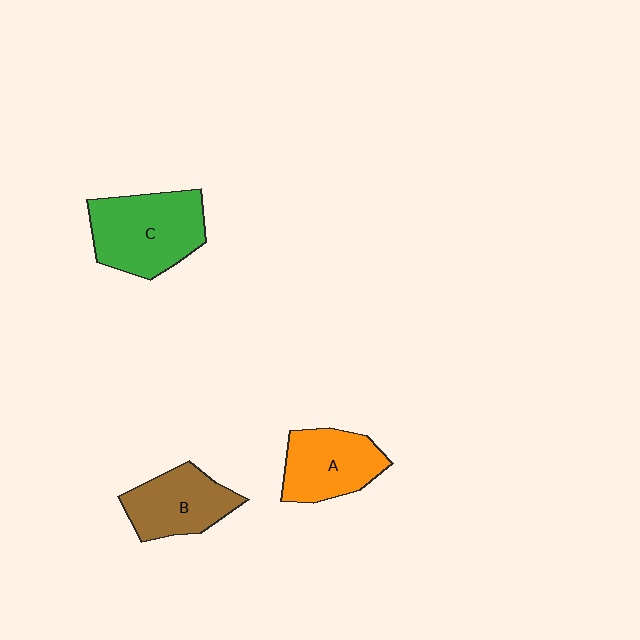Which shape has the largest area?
Shape C (green).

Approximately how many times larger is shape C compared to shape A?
Approximately 1.3 times.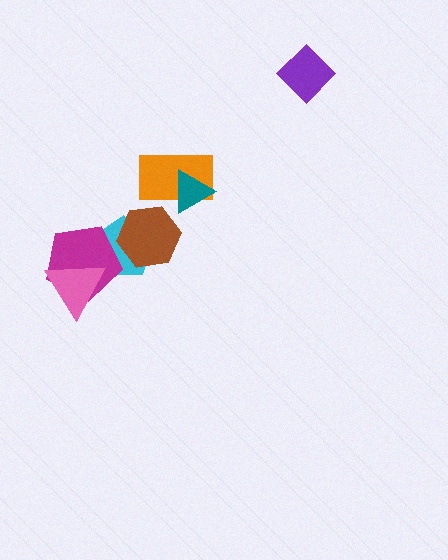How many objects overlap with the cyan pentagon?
2 objects overlap with the cyan pentagon.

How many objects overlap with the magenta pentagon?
2 objects overlap with the magenta pentagon.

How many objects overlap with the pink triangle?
1 object overlaps with the pink triangle.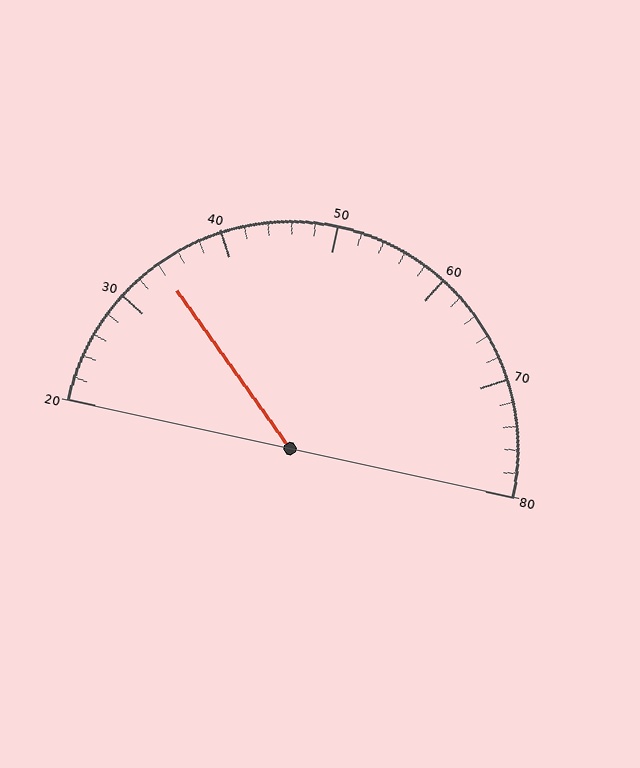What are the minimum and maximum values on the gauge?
The gauge ranges from 20 to 80.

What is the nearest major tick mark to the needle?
The nearest major tick mark is 30.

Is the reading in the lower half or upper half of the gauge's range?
The reading is in the lower half of the range (20 to 80).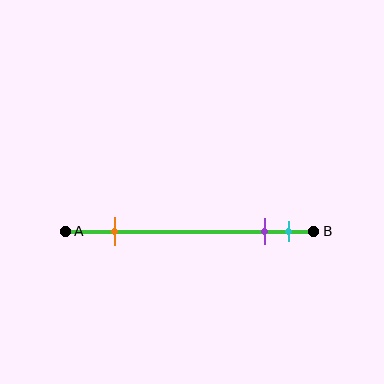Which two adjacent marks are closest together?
The purple and cyan marks are the closest adjacent pair.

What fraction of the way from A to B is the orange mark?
The orange mark is approximately 20% (0.2) of the way from A to B.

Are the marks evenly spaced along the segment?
No, the marks are not evenly spaced.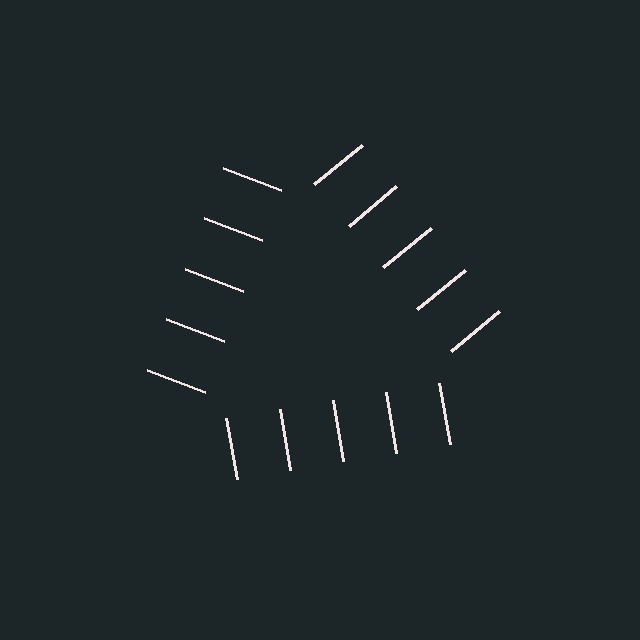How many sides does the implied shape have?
3 sides — the line-ends trace a triangle.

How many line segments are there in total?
15 — 5 along each of the 3 edges.